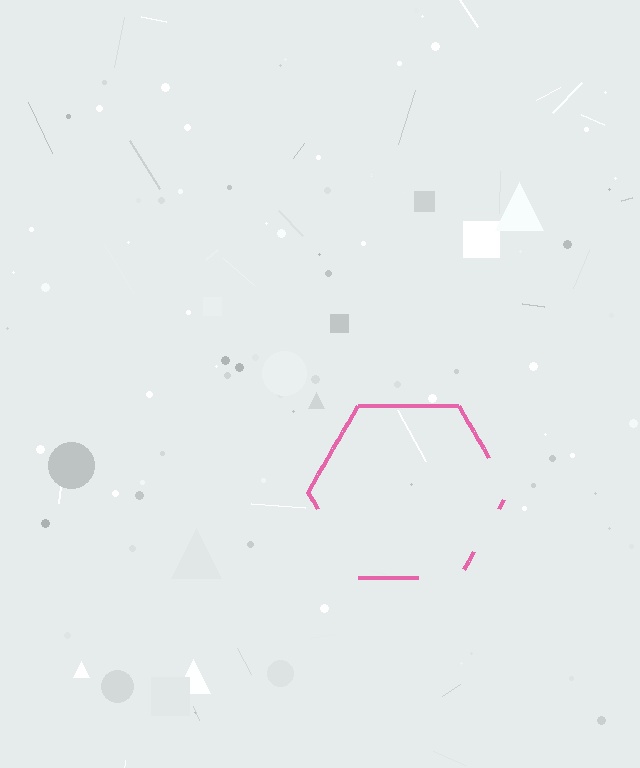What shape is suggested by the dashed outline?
The dashed outline suggests a hexagon.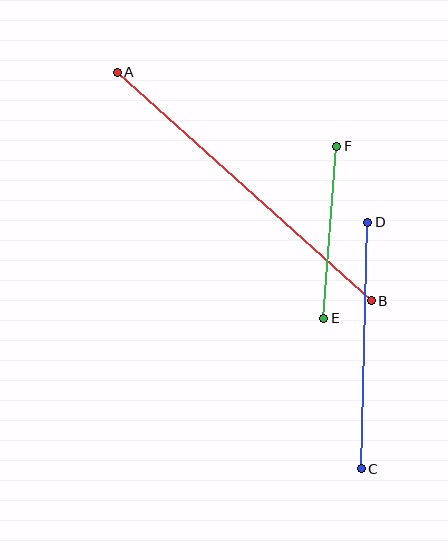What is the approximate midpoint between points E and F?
The midpoint is at approximately (330, 232) pixels.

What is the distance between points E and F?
The distance is approximately 172 pixels.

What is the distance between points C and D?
The distance is approximately 246 pixels.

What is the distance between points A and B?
The distance is approximately 341 pixels.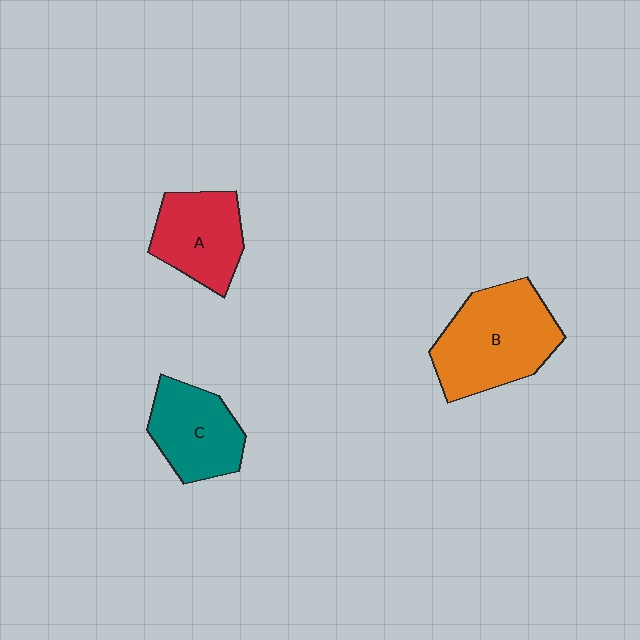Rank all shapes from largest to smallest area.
From largest to smallest: B (orange), C (teal), A (red).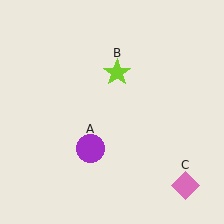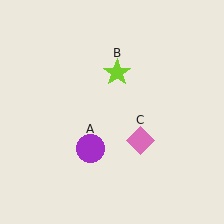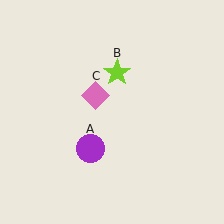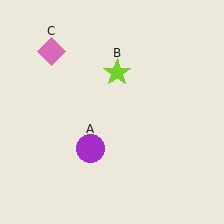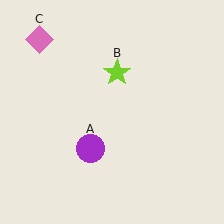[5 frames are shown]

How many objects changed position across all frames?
1 object changed position: pink diamond (object C).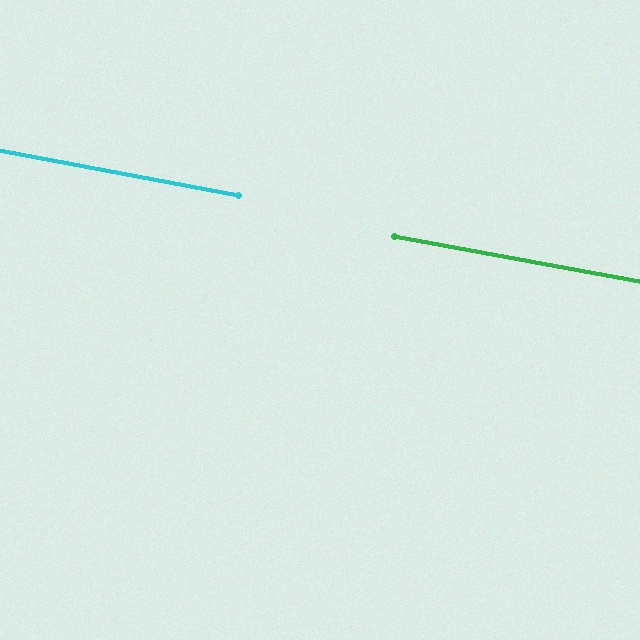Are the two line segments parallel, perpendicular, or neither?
Parallel — their directions differ by only 0.2°.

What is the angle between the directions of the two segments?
Approximately 0 degrees.